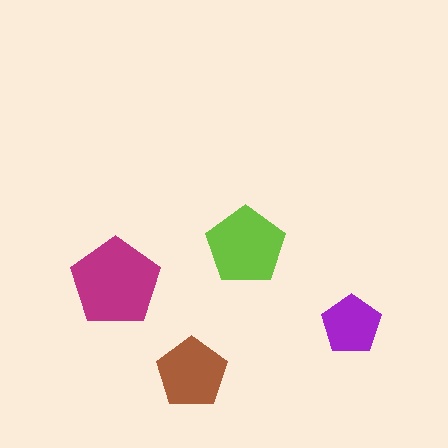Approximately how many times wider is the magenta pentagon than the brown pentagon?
About 1.5 times wider.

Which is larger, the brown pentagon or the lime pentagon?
The lime one.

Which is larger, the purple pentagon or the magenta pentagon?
The magenta one.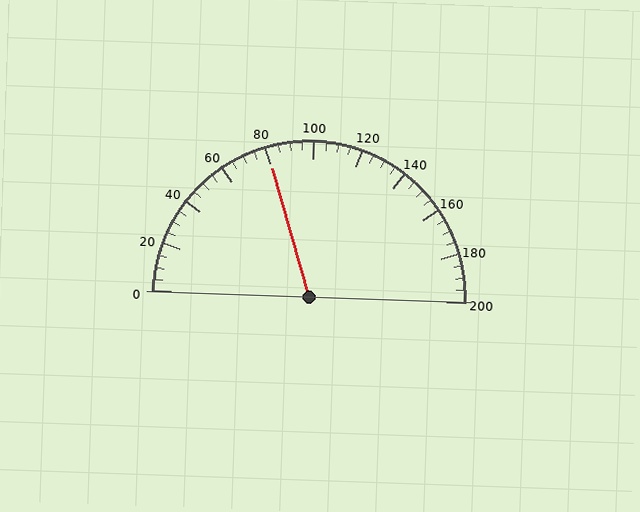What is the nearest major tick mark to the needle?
The nearest major tick mark is 80.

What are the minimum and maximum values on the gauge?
The gauge ranges from 0 to 200.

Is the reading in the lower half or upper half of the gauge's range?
The reading is in the lower half of the range (0 to 200).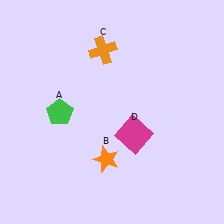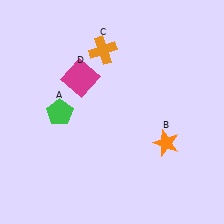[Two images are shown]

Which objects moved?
The objects that moved are: the orange star (B), the magenta square (D).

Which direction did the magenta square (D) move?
The magenta square (D) moved up.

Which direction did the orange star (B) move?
The orange star (B) moved right.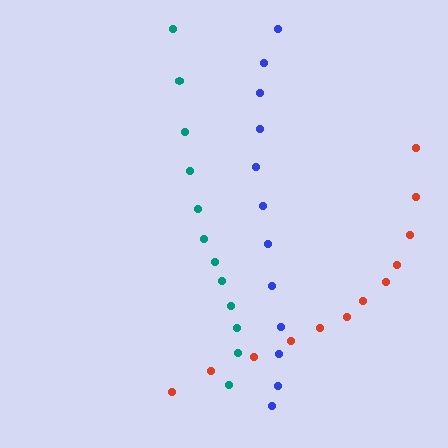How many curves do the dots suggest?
There are 3 distinct paths.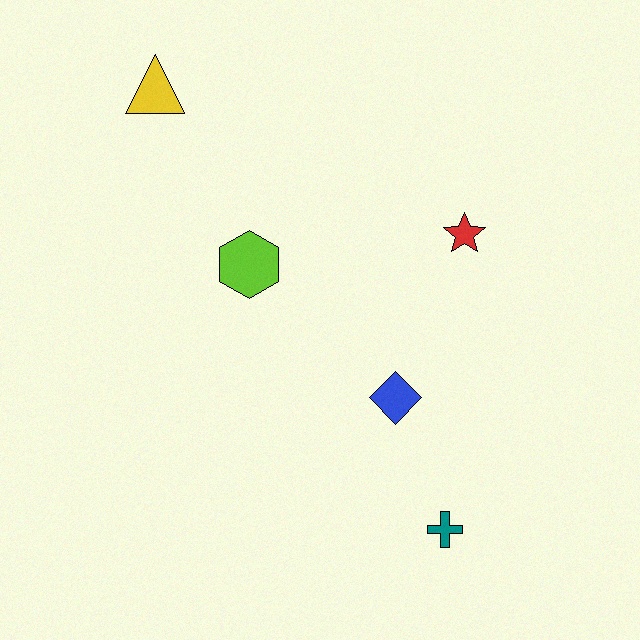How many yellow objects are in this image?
There is 1 yellow object.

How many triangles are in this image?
There is 1 triangle.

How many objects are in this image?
There are 5 objects.